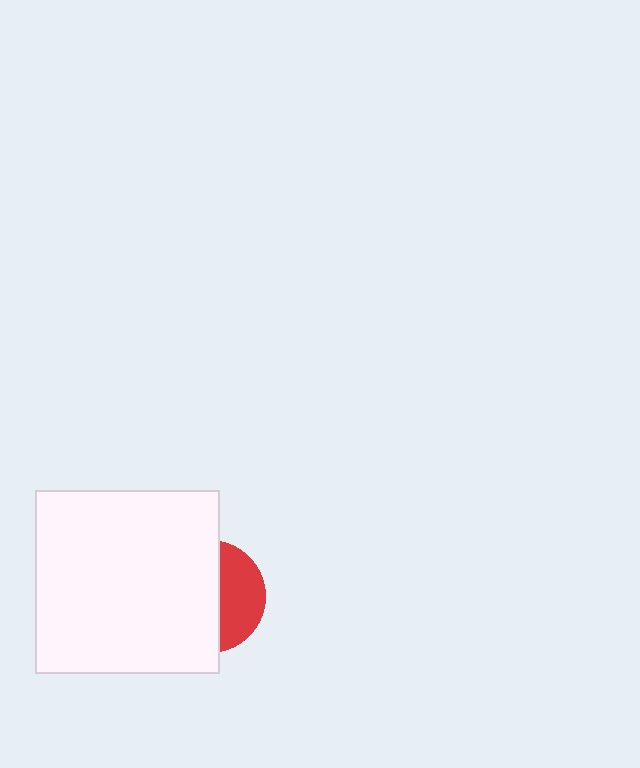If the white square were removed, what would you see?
You would see the complete red circle.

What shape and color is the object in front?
The object in front is a white square.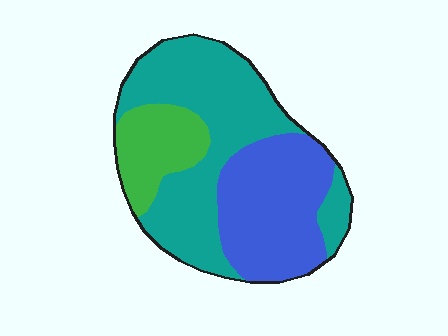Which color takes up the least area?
Green, at roughly 15%.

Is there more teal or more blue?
Teal.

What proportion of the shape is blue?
Blue covers about 35% of the shape.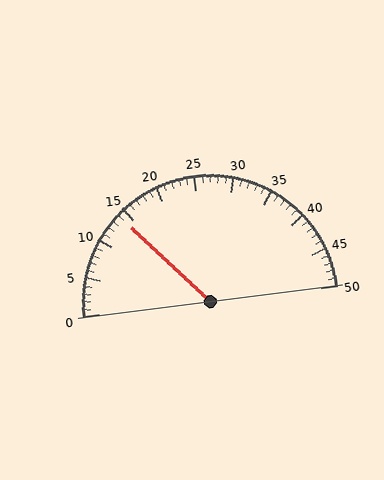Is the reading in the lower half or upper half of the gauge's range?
The reading is in the lower half of the range (0 to 50).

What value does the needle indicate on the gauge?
The needle indicates approximately 14.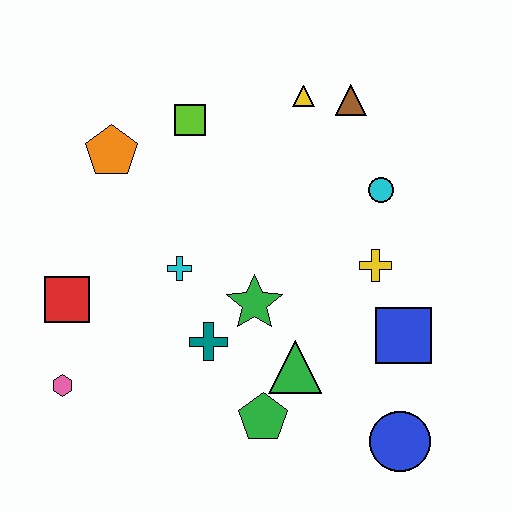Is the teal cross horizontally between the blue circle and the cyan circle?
No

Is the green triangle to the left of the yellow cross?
Yes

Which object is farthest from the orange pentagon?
The blue circle is farthest from the orange pentagon.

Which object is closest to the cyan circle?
The yellow cross is closest to the cyan circle.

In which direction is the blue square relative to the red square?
The blue square is to the right of the red square.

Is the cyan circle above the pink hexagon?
Yes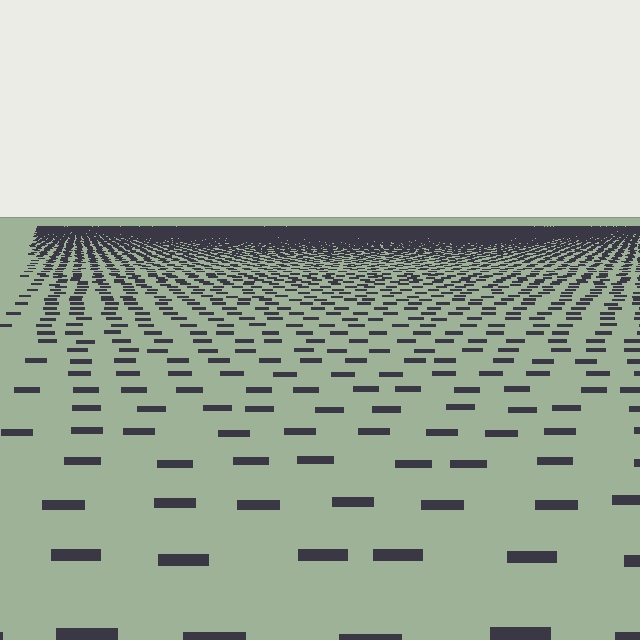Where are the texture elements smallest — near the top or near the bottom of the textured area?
Near the top.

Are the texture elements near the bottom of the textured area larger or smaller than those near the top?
Larger. Near the bottom, elements are closer to the viewer and appear at a bigger on-screen size.